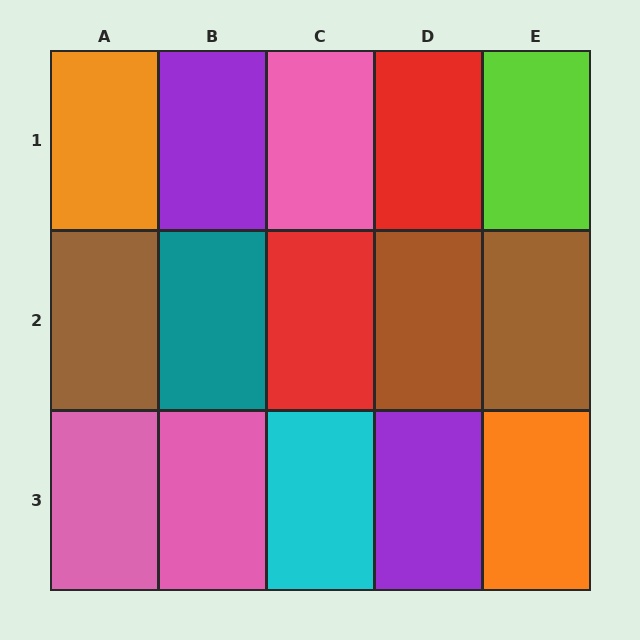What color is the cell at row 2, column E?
Brown.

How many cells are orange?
2 cells are orange.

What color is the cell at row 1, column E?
Lime.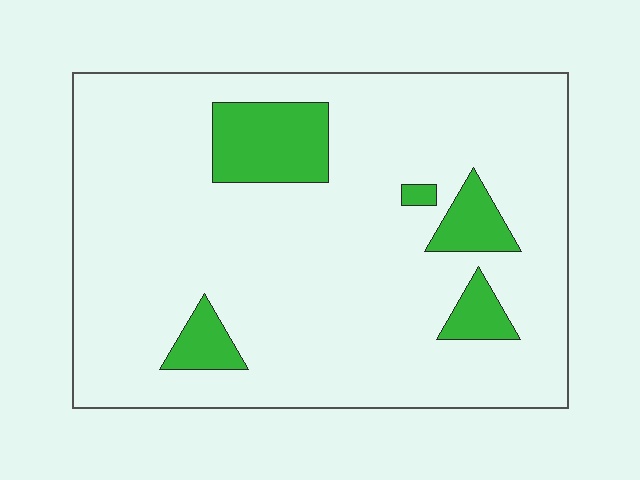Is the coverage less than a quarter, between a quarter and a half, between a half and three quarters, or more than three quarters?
Less than a quarter.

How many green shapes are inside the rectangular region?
5.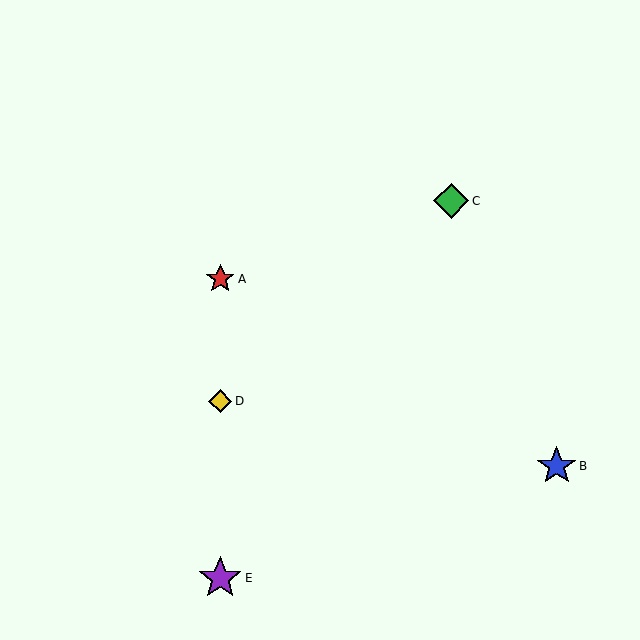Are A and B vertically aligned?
No, A is at x≈220 and B is at x≈557.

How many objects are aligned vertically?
3 objects (A, D, E) are aligned vertically.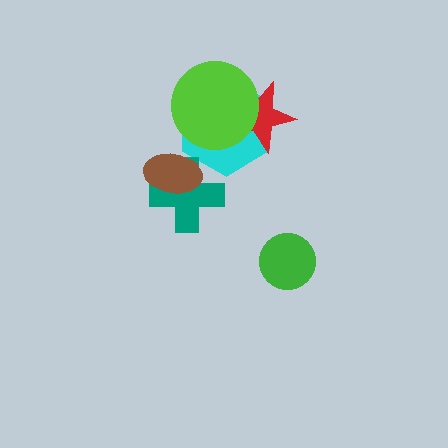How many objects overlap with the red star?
2 objects overlap with the red star.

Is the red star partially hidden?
Yes, it is partially covered by another shape.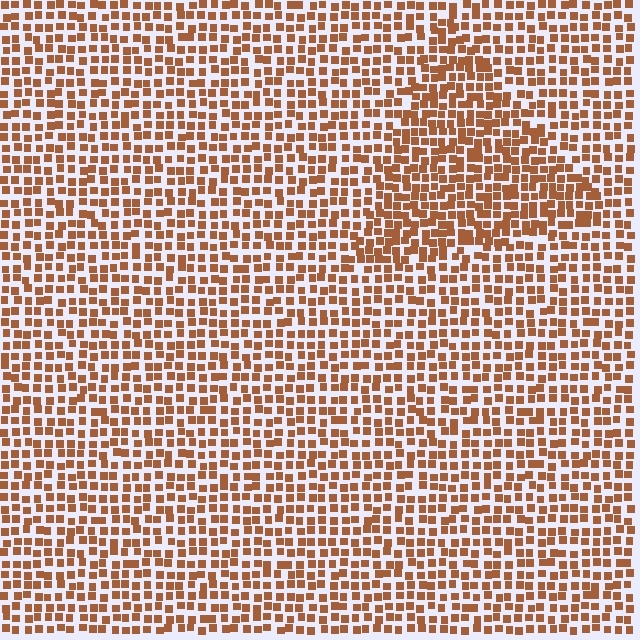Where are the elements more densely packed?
The elements are more densely packed inside the triangle boundary.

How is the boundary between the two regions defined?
The boundary is defined by a change in element density (approximately 1.4x ratio). All elements are the same color, size, and shape.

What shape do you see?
I see a triangle.